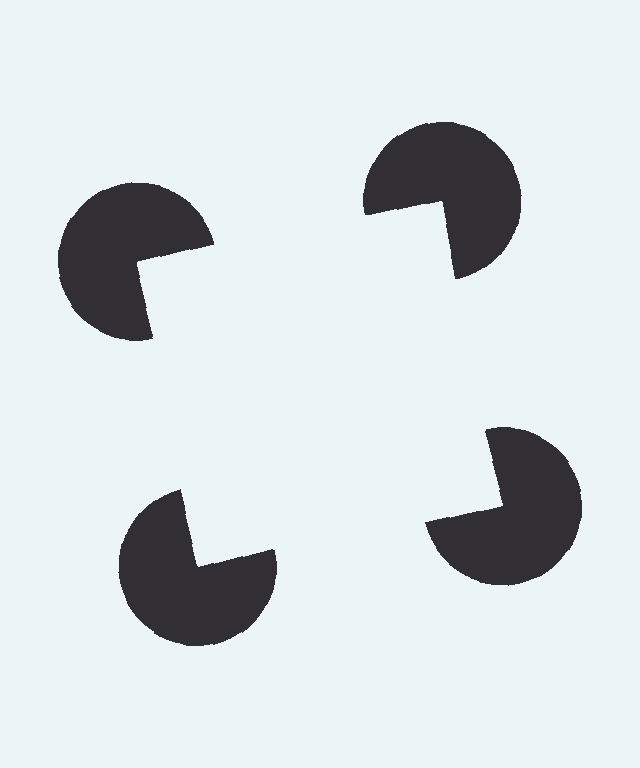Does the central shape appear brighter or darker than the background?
It typically appears slightly brighter than the background, even though no actual brightness change is drawn.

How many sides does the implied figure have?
4 sides.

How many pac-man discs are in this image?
There are 4 — one at each vertex of the illusory square.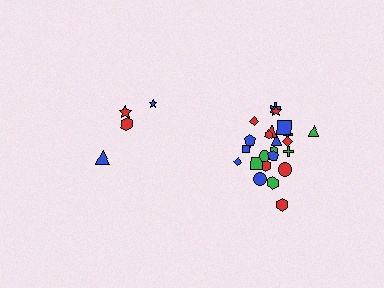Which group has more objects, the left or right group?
The right group.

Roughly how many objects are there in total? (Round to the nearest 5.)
Roughly 30 objects in total.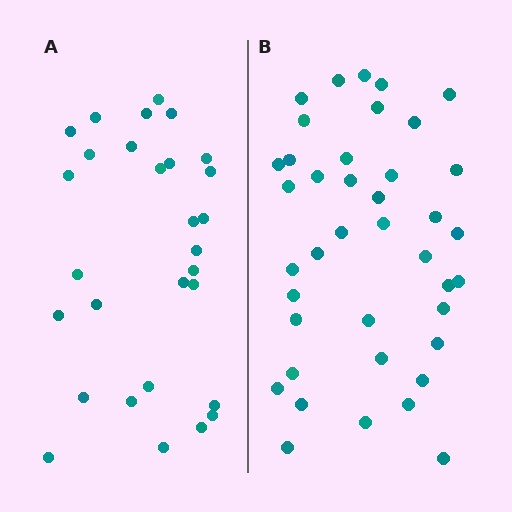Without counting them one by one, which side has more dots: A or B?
Region B (the right region) has more dots.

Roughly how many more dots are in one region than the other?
Region B has roughly 12 or so more dots than region A.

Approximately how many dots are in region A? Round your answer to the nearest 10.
About 30 dots. (The exact count is 29, which rounds to 30.)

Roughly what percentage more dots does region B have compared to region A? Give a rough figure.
About 40% more.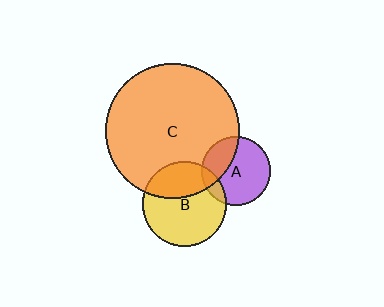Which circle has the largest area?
Circle C (orange).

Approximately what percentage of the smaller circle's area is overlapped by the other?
Approximately 30%.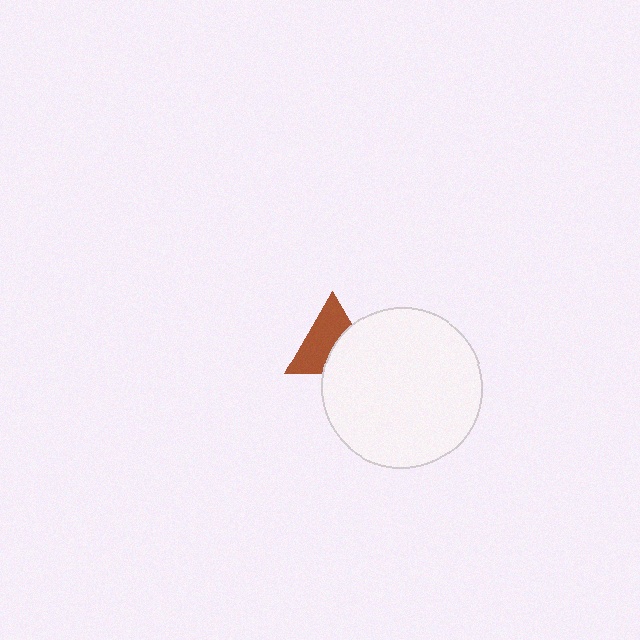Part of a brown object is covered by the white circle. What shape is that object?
It is a triangle.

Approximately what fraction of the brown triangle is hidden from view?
Roughly 41% of the brown triangle is hidden behind the white circle.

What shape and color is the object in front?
The object in front is a white circle.